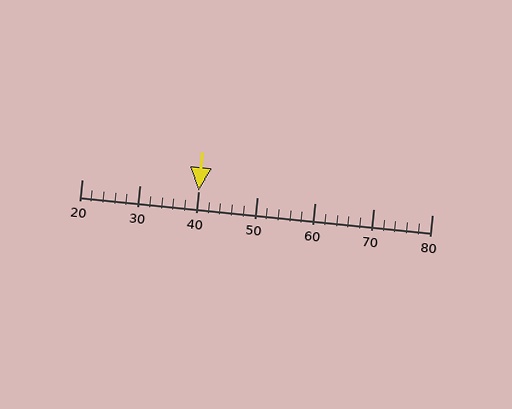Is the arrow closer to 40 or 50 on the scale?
The arrow is closer to 40.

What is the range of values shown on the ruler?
The ruler shows values from 20 to 80.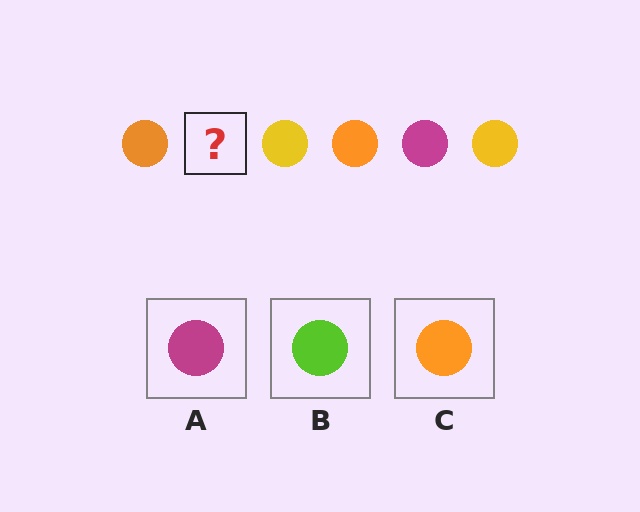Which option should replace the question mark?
Option A.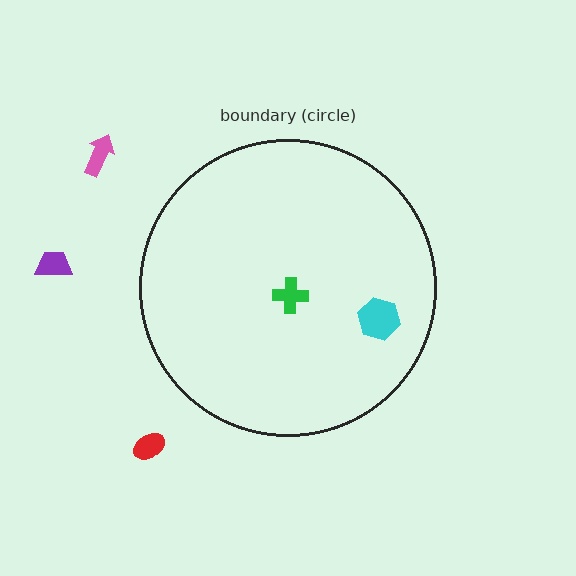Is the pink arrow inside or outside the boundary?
Outside.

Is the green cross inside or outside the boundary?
Inside.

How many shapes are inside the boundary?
2 inside, 3 outside.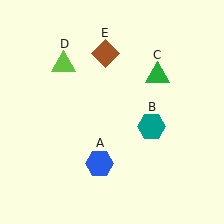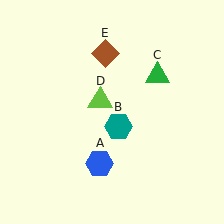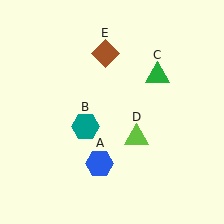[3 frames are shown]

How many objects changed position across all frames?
2 objects changed position: teal hexagon (object B), lime triangle (object D).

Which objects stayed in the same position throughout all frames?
Blue hexagon (object A) and green triangle (object C) and brown diamond (object E) remained stationary.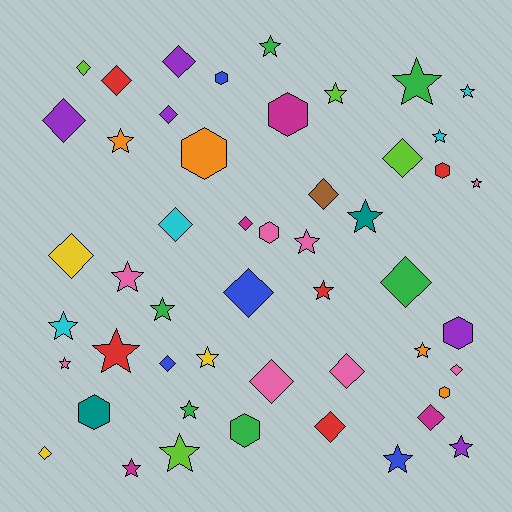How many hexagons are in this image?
There are 9 hexagons.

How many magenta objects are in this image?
There are 4 magenta objects.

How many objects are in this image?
There are 50 objects.